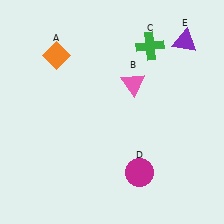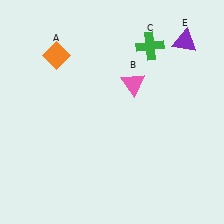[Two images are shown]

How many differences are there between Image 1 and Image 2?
There is 1 difference between the two images.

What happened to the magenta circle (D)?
The magenta circle (D) was removed in Image 2. It was in the bottom-right area of Image 1.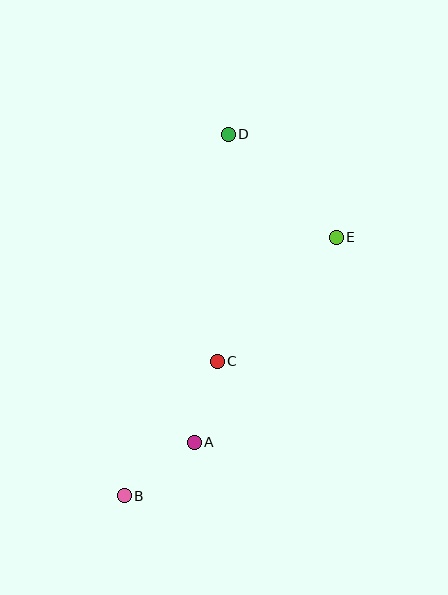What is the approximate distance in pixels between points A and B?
The distance between A and B is approximately 88 pixels.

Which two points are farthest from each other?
Points B and D are farthest from each other.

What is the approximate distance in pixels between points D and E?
The distance between D and E is approximately 149 pixels.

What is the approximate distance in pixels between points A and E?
The distance between A and E is approximately 249 pixels.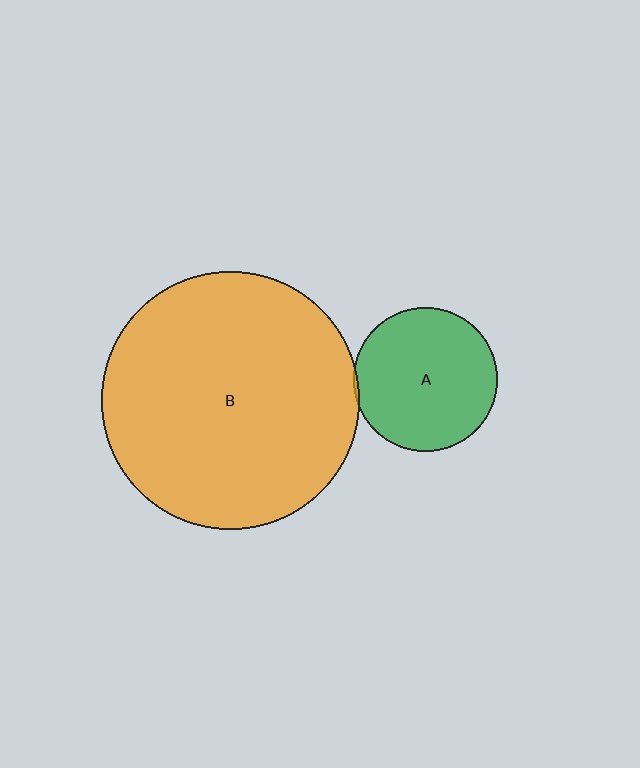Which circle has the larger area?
Circle B (orange).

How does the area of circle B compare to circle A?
Approximately 3.2 times.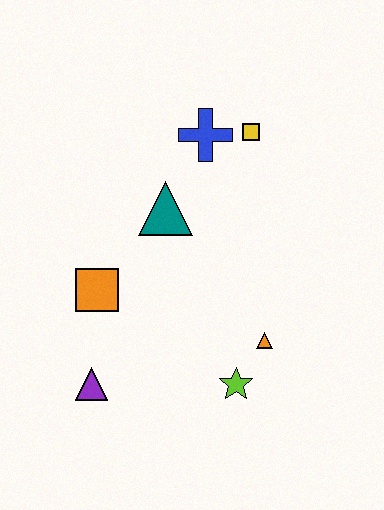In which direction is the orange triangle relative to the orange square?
The orange triangle is to the right of the orange square.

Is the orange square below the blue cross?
Yes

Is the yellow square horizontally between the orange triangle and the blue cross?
Yes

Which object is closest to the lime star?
The orange triangle is closest to the lime star.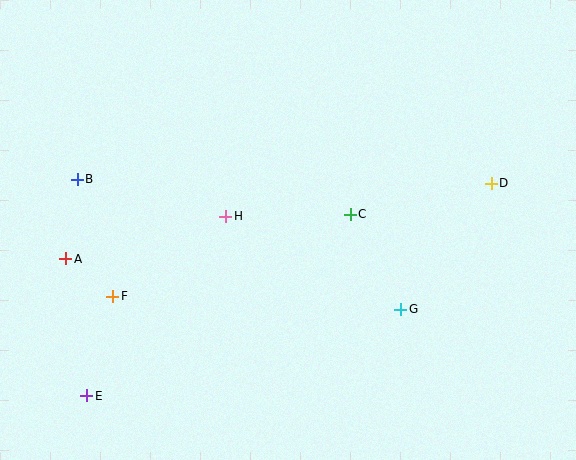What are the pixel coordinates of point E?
Point E is at (87, 396).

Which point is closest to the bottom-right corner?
Point G is closest to the bottom-right corner.